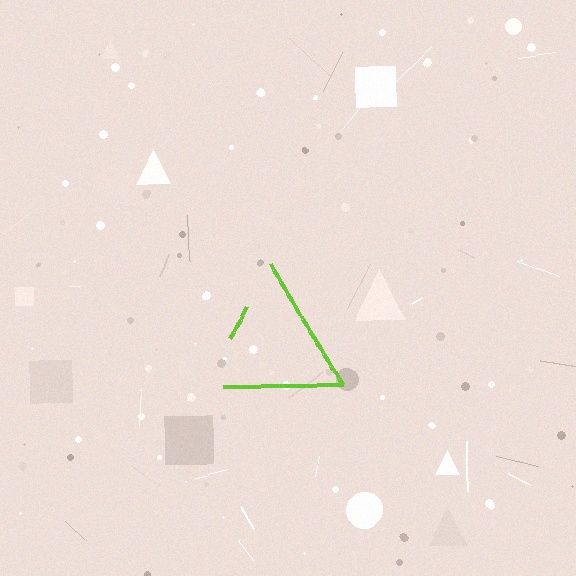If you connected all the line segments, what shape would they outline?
They would outline a triangle.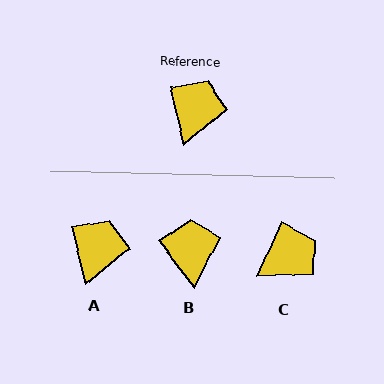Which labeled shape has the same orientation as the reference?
A.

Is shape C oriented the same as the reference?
No, it is off by about 38 degrees.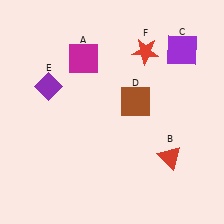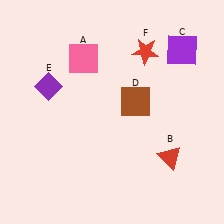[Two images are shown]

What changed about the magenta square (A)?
In Image 1, A is magenta. In Image 2, it changed to pink.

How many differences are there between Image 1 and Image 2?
There is 1 difference between the two images.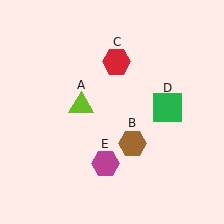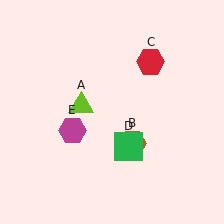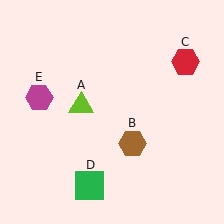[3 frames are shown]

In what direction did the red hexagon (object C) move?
The red hexagon (object C) moved right.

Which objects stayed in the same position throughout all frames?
Lime triangle (object A) and brown hexagon (object B) remained stationary.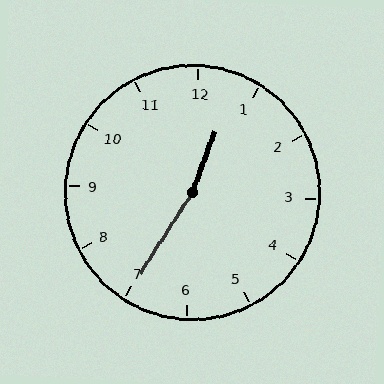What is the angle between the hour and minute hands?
Approximately 168 degrees.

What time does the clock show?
12:35.